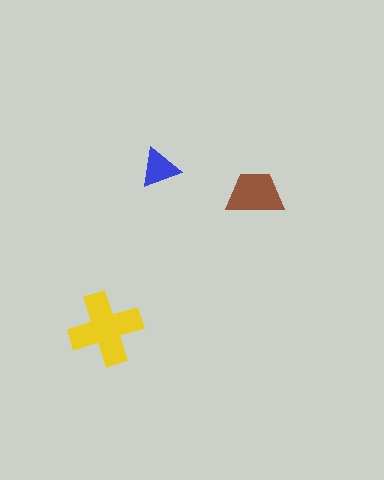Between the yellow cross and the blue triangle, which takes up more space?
The yellow cross.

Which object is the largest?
The yellow cross.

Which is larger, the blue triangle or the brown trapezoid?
The brown trapezoid.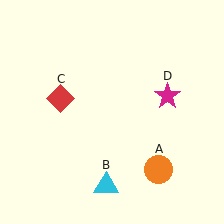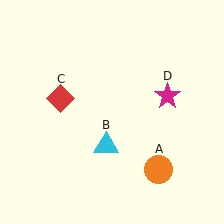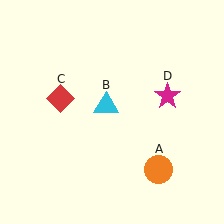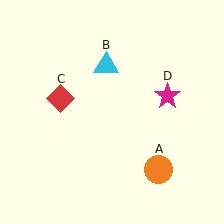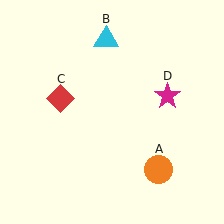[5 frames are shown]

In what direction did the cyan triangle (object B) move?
The cyan triangle (object B) moved up.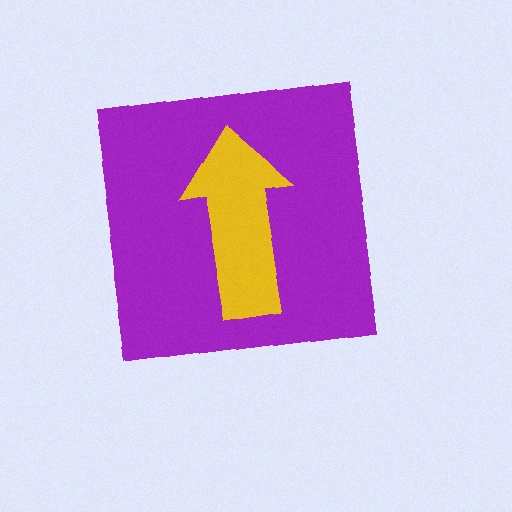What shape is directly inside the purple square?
The yellow arrow.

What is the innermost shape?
The yellow arrow.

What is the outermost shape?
The purple square.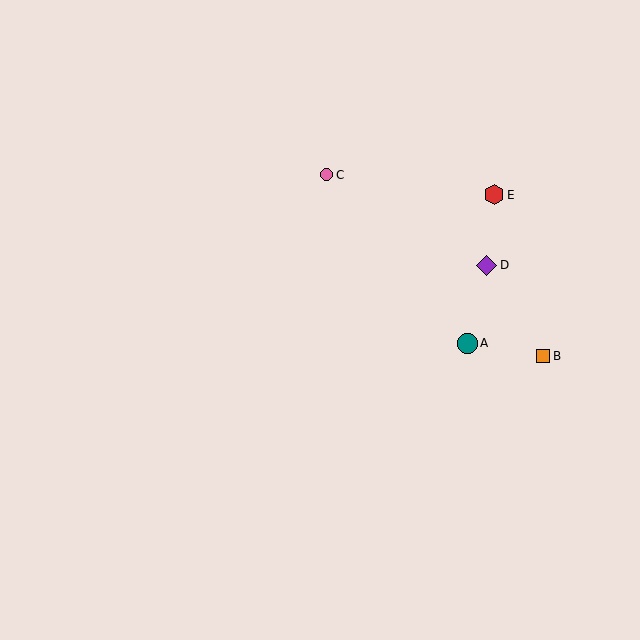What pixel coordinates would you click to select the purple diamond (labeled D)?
Click at (486, 265) to select the purple diamond D.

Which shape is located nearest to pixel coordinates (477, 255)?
The purple diamond (labeled D) at (486, 265) is nearest to that location.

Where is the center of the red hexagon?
The center of the red hexagon is at (494, 195).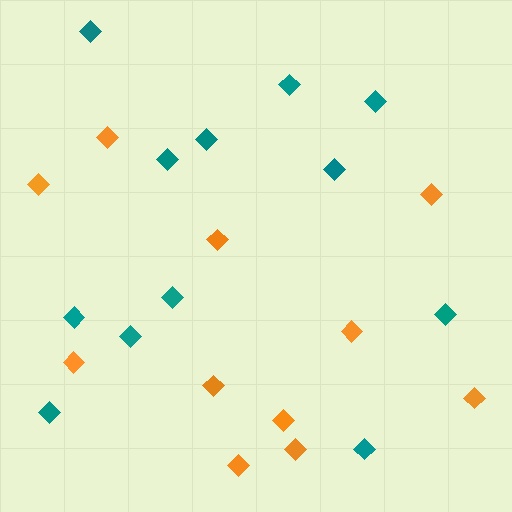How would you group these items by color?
There are 2 groups: one group of teal diamonds (12) and one group of orange diamonds (11).